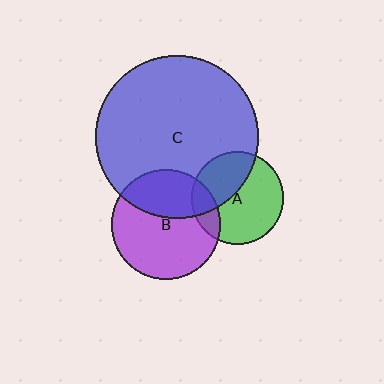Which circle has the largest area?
Circle C (blue).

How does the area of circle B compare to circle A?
Approximately 1.4 times.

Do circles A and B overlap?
Yes.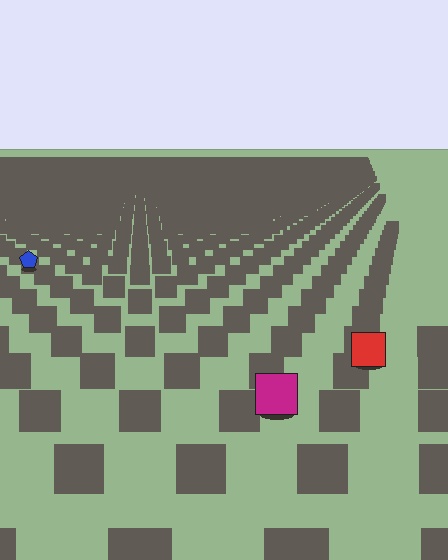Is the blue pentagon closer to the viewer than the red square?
No. The red square is closer — you can tell from the texture gradient: the ground texture is coarser near it.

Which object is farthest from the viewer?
The blue pentagon is farthest from the viewer. It appears smaller and the ground texture around it is denser.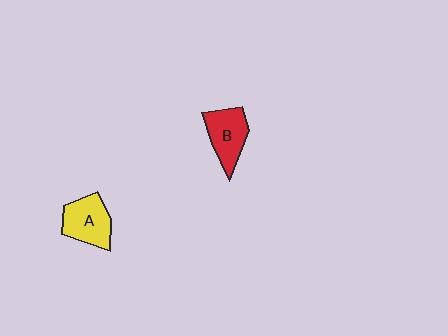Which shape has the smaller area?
Shape B (red).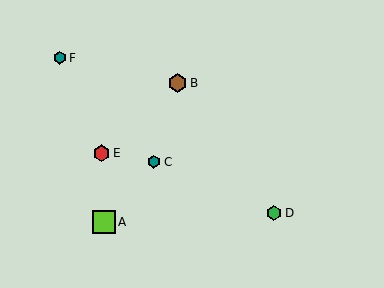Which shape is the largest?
The lime square (labeled A) is the largest.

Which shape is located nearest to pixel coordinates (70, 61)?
The teal hexagon (labeled F) at (60, 58) is nearest to that location.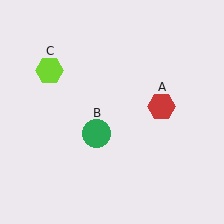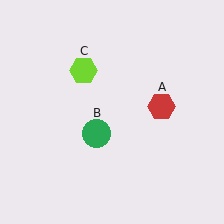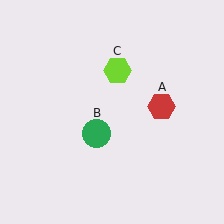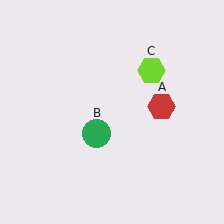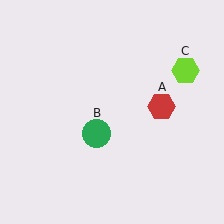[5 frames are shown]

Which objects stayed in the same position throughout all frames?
Red hexagon (object A) and green circle (object B) remained stationary.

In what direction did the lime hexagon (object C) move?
The lime hexagon (object C) moved right.